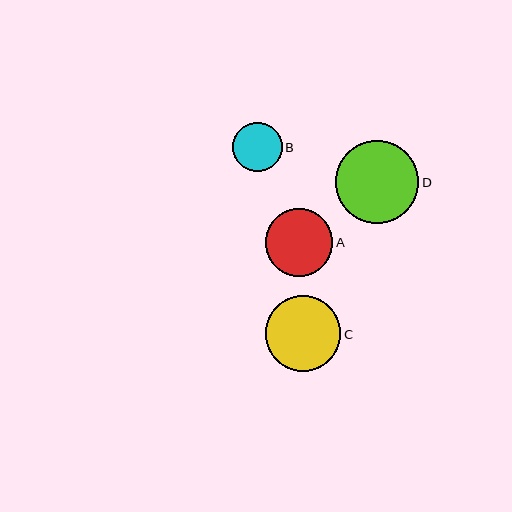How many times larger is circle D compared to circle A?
Circle D is approximately 1.2 times the size of circle A.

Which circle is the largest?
Circle D is the largest with a size of approximately 83 pixels.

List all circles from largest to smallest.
From largest to smallest: D, C, A, B.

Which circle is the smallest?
Circle B is the smallest with a size of approximately 50 pixels.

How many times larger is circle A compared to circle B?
Circle A is approximately 1.4 times the size of circle B.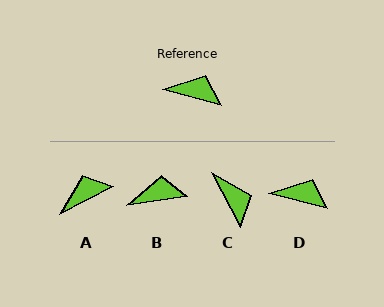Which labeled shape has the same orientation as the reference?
D.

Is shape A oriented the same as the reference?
No, it is off by about 43 degrees.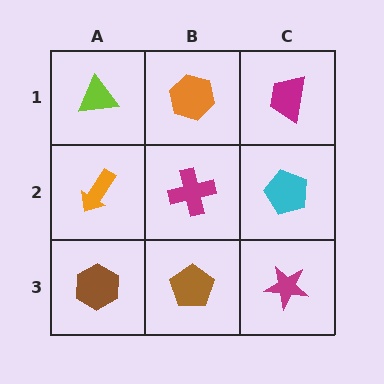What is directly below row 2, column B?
A brown pentagon.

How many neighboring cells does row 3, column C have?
2.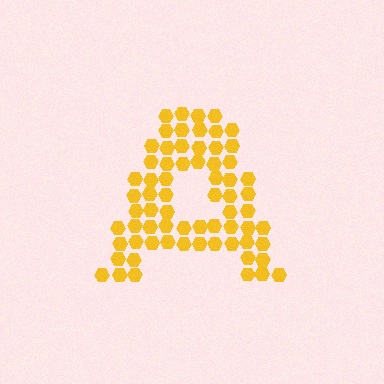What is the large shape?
The large shape is the letter A.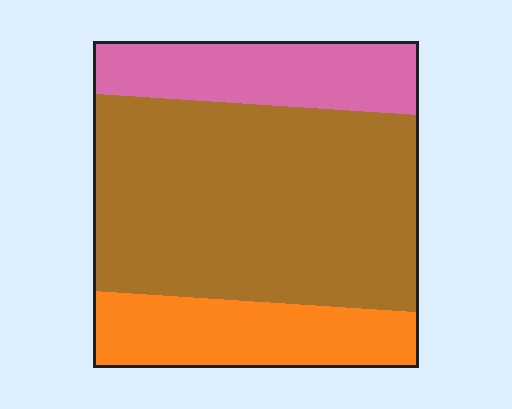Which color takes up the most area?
Brown, at roughly 60%.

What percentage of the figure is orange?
Orange takes up about one fifth (1/5) of the figure.